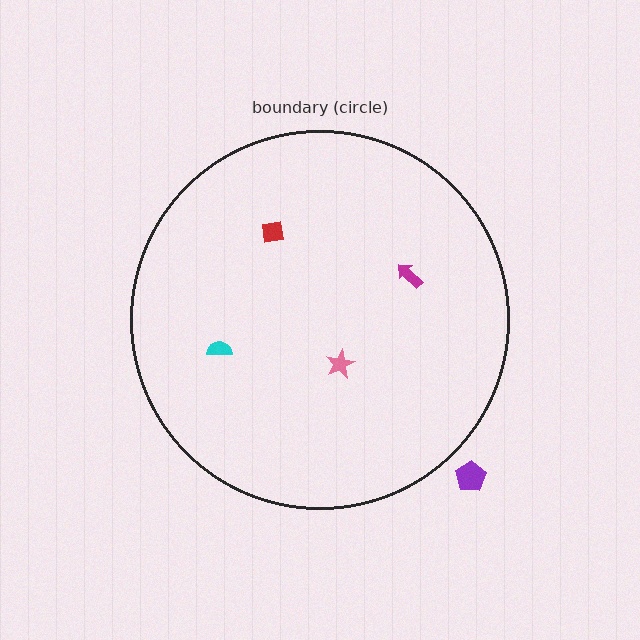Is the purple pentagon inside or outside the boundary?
Outside.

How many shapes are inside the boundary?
4 inside, 1 outside.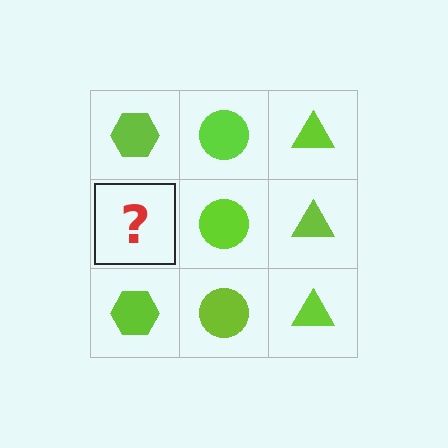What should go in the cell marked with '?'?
The missing cell should contain a lime hexagon.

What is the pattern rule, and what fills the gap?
The rule is that each column has a consistent shape. The gap should be filled with a lime hexagon.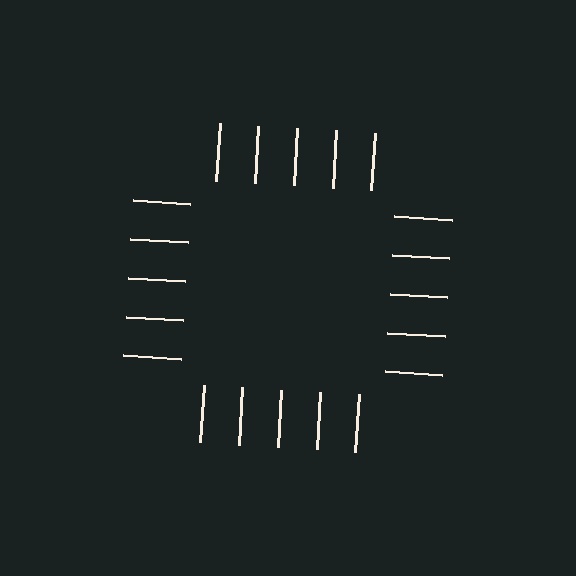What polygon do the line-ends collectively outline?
An illusory square — the line segments terminate on its edges but no continuous stroke is drawn.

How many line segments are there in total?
20 — 5 along each of the 4 edges.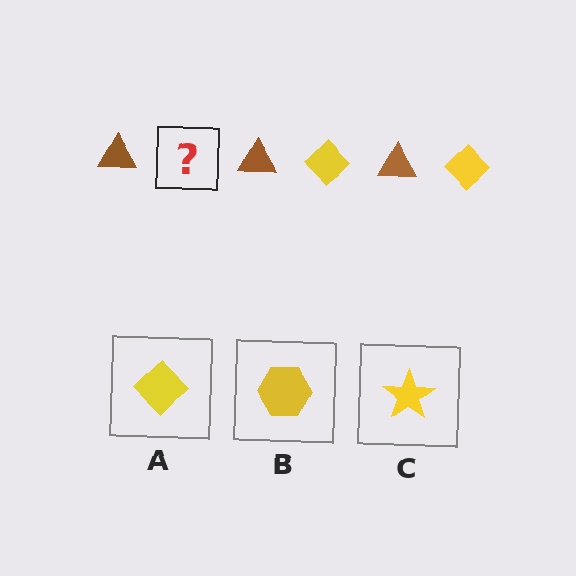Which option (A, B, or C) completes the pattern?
A.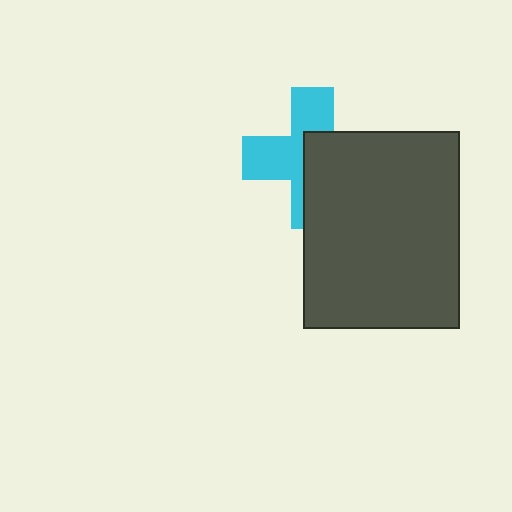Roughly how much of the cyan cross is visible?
About half of it is visible (roughly 50%).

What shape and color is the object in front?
The object in front is a dark gray rectangle.